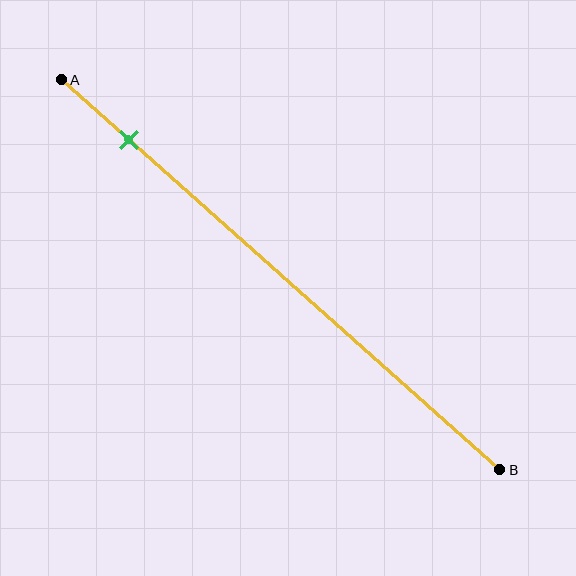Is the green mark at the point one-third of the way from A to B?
No, the mark is at about 15% from A, not at the 33% one-third point.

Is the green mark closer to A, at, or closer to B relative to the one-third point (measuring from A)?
The green mark is closer to point A than the one-third point of segment AB.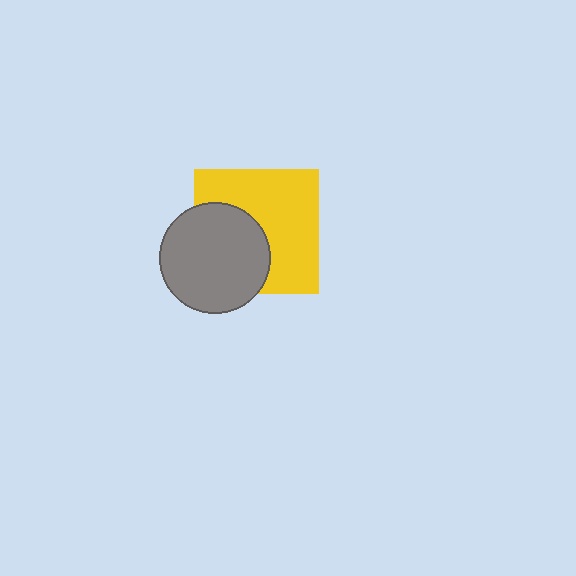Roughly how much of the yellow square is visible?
About half of it is visible (roughly 60%).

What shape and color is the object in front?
The object in front is a gray circle.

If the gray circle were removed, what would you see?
You would see the complete yellow square.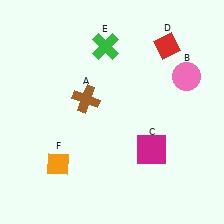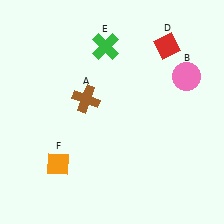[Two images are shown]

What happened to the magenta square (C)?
The magenta square (C) was removed in Image 2. It was in the bottom-right area of Image 1.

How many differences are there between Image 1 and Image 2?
There is 1 difference between the two images.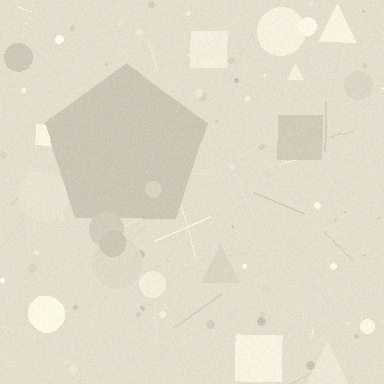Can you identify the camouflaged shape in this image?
The camouflaged shape is a pentagon.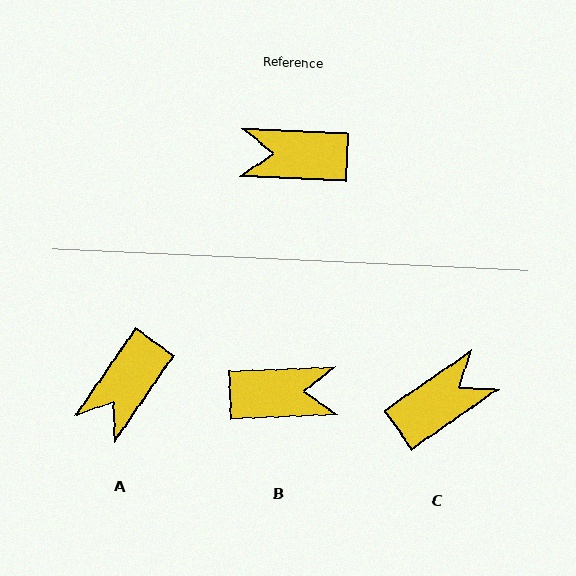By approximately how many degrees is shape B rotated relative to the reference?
Approximately 175 degrees clockwise.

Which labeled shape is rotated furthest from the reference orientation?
B, about 175 degrees away.